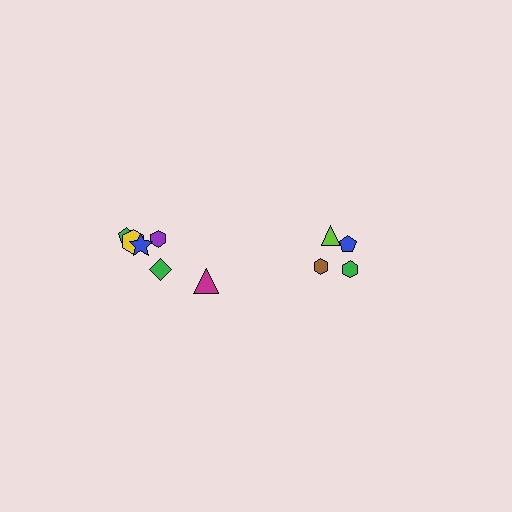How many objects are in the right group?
There are 4 objects.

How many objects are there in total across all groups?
There are 10 objects.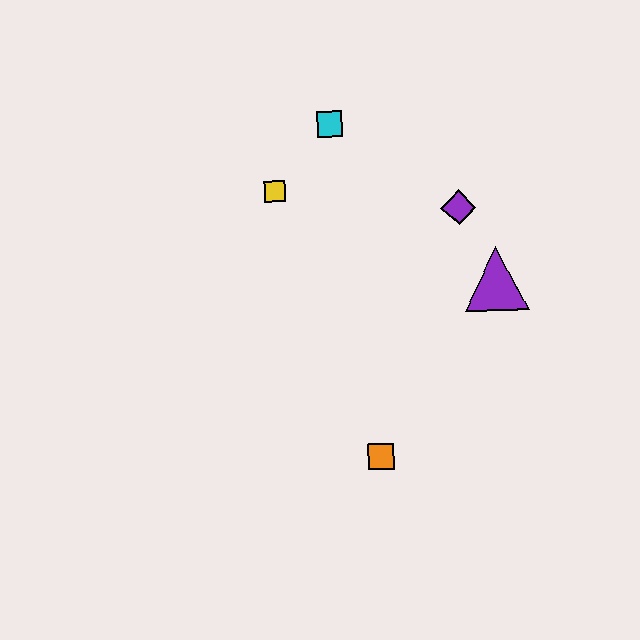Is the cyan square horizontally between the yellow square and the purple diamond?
Yes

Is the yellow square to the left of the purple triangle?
Yes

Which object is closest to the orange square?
The purple triangle is closest to the orange square.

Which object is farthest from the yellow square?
The orange square is farthest from the yellow square.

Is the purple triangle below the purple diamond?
Yes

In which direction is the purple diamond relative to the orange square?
The purple diamond is above the orange square.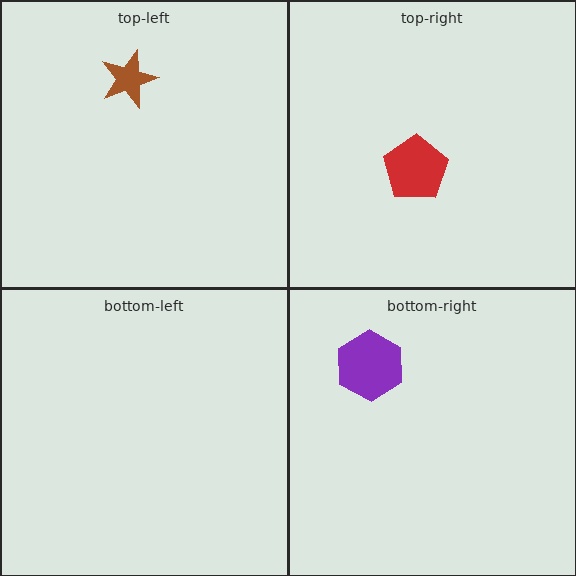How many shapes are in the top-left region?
1.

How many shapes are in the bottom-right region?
1.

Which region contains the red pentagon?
The top-right region.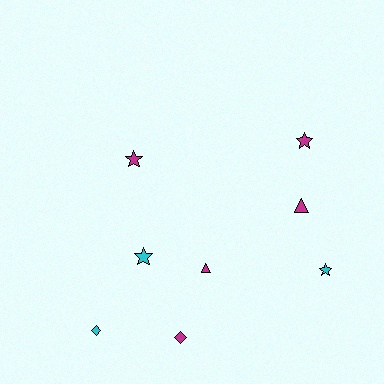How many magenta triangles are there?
There are 2 magenta triangles.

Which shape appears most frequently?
Star, with 4 objects.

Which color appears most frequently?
Magenta, with 5 objects.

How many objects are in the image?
There are 8 objects.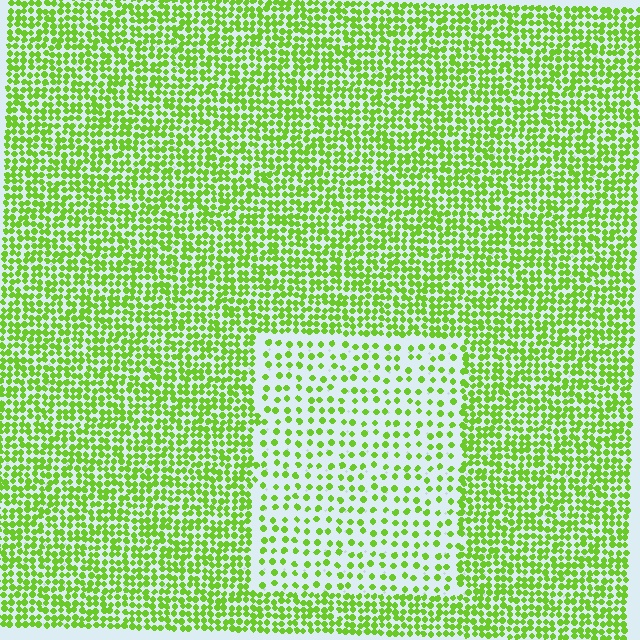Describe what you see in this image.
The image contains small lime elements arranged at two different densities. A rectangle-shaped region is visible where the elements are less densely packed than the surrounding area.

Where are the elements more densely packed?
The elements are more densely packed outside the rectangle boundary.